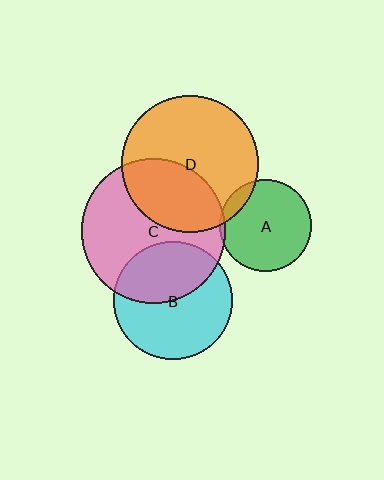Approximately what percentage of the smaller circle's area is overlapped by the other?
Approximately 35%.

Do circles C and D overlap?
Yes.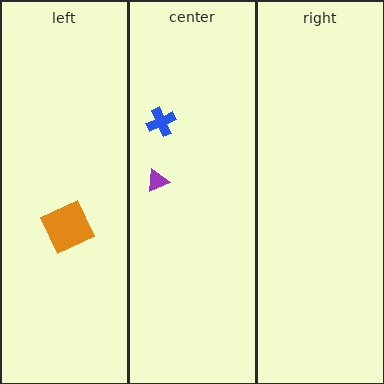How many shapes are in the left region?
1.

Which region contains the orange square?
The left region.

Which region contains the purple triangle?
The center region.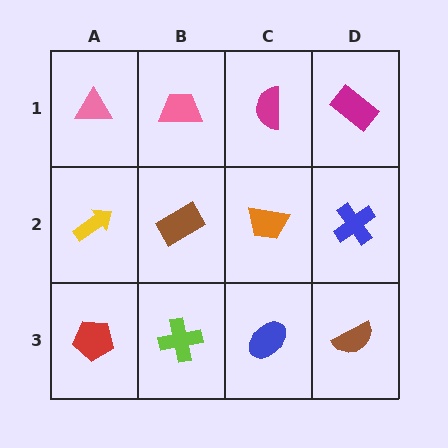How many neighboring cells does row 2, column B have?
4.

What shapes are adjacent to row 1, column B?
A brown rectangle (row 2, column B), a pink triangle (row 1, column A), a magenta semicircle (row 1, column C).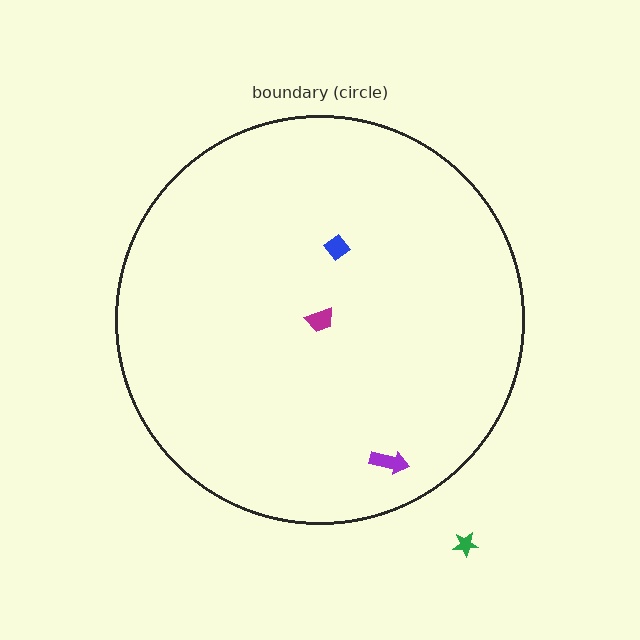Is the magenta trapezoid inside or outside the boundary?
Inside.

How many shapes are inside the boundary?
3 inside, 1 outside.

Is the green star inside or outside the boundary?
Outside.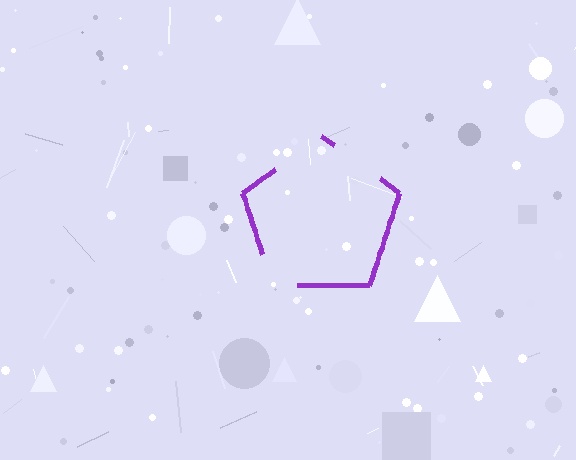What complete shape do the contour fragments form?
The contour fragments form a pentagon.